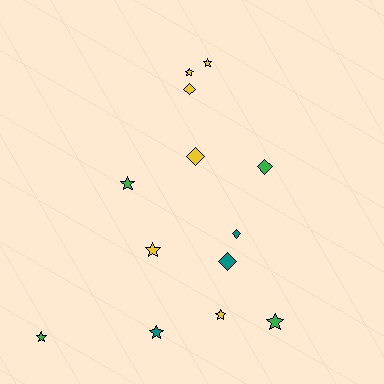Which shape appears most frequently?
Star, with 8 objects.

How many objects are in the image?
There are 13 objects.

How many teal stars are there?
There is 1 teal star.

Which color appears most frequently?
Yellow, with 6 objects.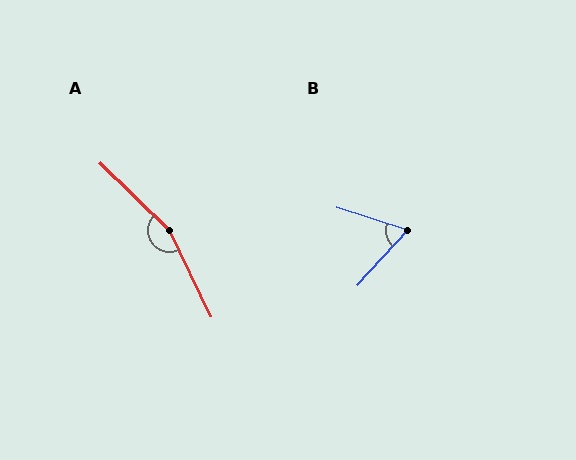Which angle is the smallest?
B, at approximately 65 degrees.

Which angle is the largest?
A, at approximately 160 degrees.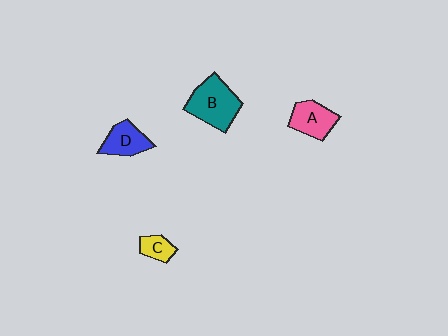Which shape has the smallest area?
Shape C (yellow).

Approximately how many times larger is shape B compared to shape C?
Approximately 2.7 times.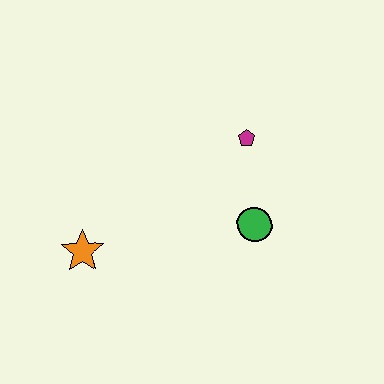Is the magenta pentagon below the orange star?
No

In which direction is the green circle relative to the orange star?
The green circle is to the right of the orange star.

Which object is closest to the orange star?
The green circle is closest to the orange star.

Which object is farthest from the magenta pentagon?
The orange star is farthest from the magenta pentagon.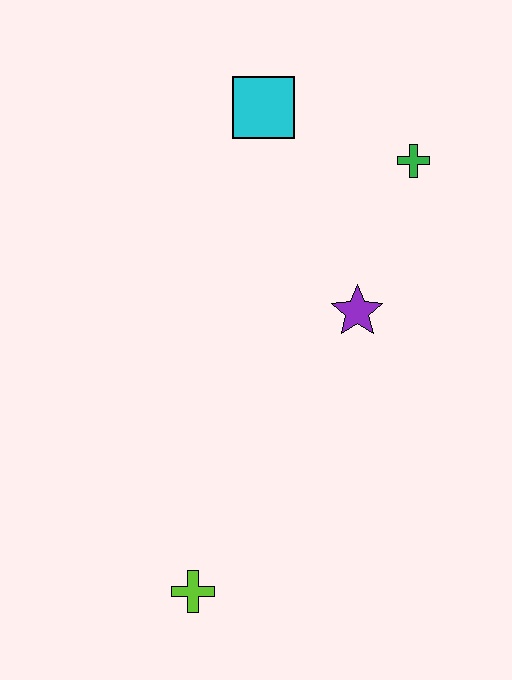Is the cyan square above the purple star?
Yes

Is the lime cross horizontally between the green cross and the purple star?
No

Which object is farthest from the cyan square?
The lime cross is farthest from the cyan square.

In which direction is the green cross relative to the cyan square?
The green cross is to the right of the cyan square.